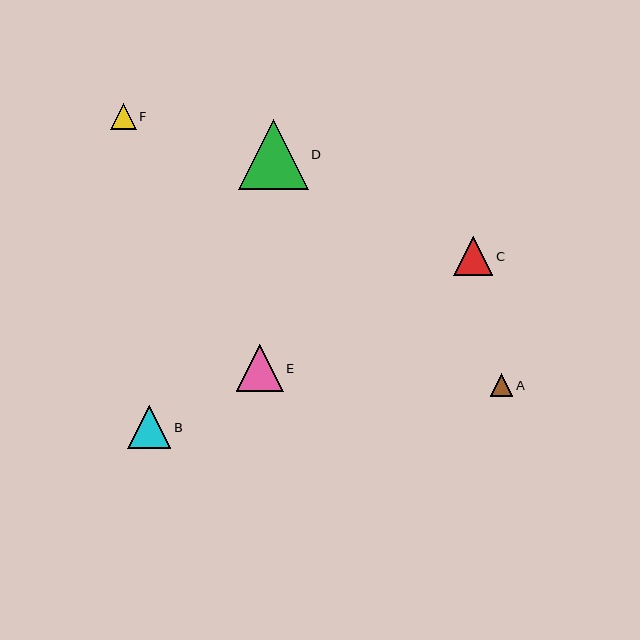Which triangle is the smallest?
Triangle A is the smallest with a size of approximately 22 pixels.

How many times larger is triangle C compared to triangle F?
Triangle C is approximately 1.5 times the size of triangle F.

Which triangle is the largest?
Triangle D is the largest with a size of approximately 70 pixels.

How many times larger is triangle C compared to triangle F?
Triangle C is approximately 1.5 times the size of triangle F.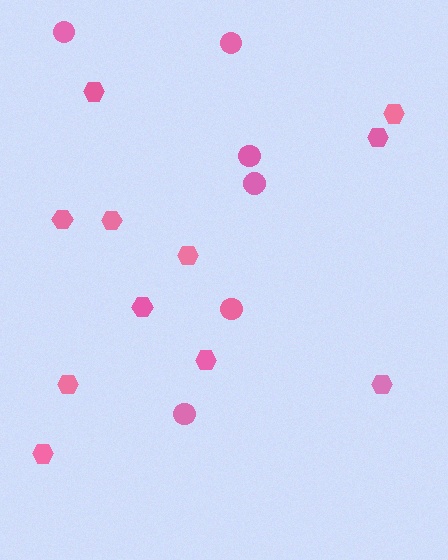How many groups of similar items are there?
There are 2 groups: one group of hexagons (11) and one group of circles (6).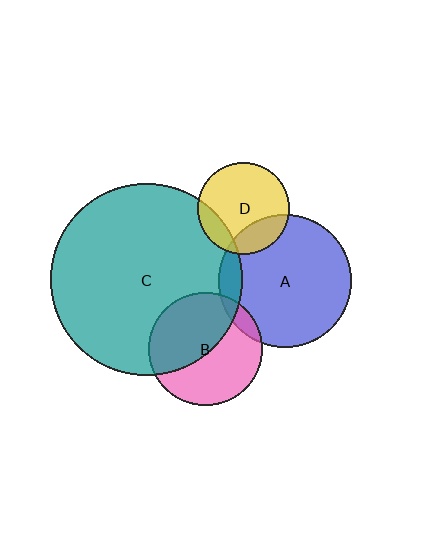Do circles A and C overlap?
Yes.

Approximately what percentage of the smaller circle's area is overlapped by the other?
Approximately 10%.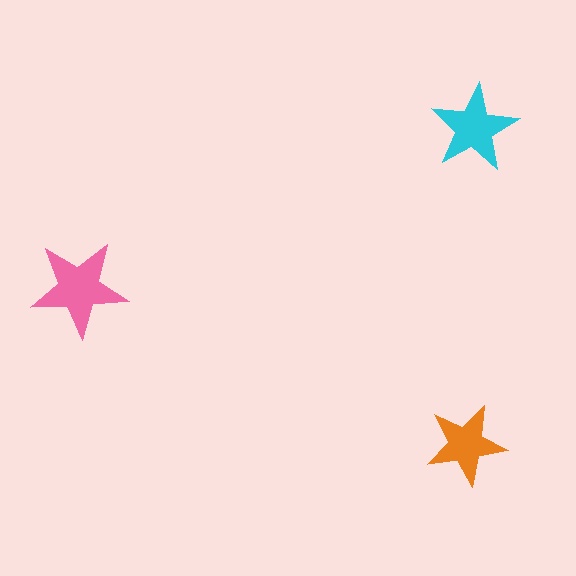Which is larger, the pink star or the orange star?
The pink one.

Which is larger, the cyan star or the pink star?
The pink one.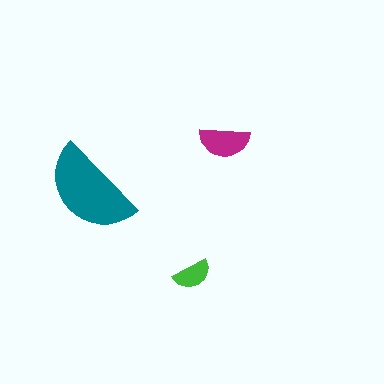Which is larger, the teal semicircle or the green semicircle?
The teal one.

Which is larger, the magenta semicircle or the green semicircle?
The magenta one.